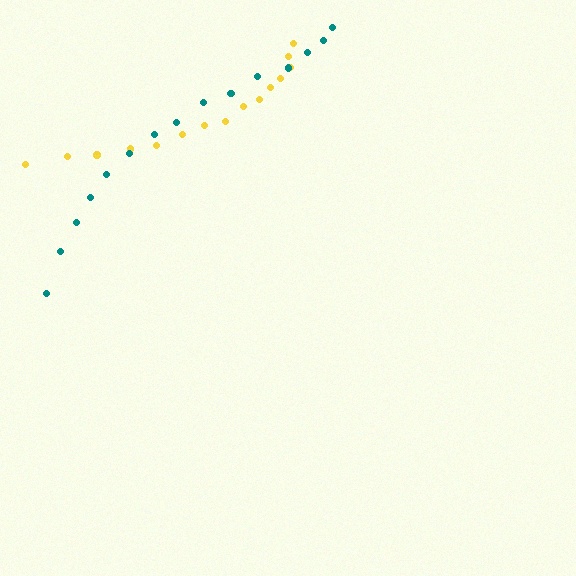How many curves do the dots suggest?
There are 2 distinct paths.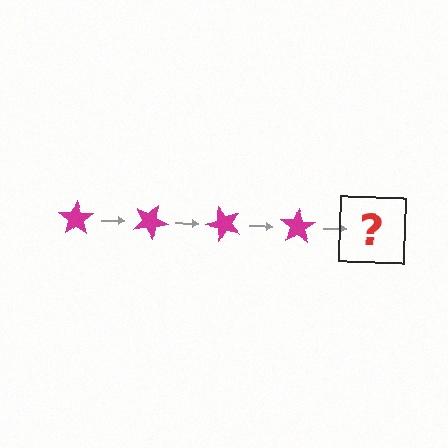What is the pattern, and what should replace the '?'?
The pattern is that the star rotates 25 degrees each step. The '?' should be a magenta star rotated 100 degrees.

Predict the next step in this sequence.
The next step is a magenta star rotated 100 degrees.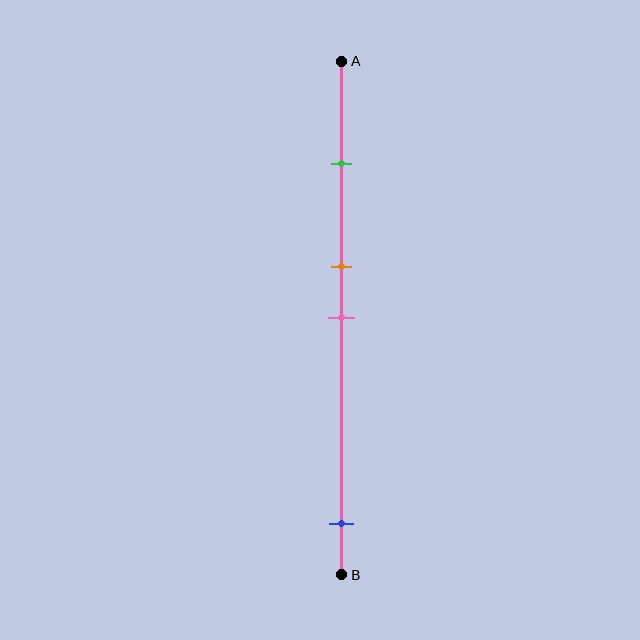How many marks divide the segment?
There are 4 marks dividing the segment.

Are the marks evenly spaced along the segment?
No, the marks are not evenly spaced.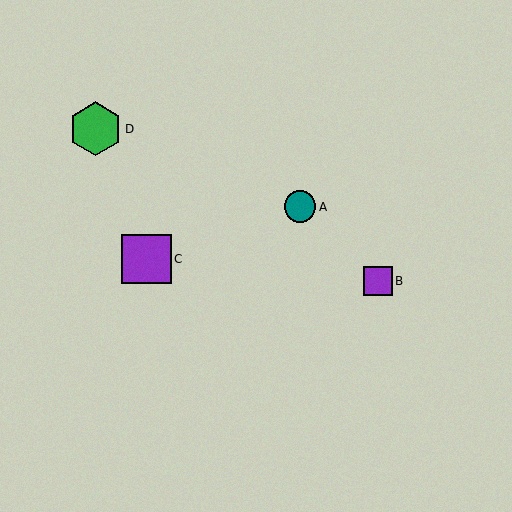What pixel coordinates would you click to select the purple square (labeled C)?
Click at (146, 259) to select the purple square C.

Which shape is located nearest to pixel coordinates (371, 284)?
The purple square (labeled B) at (378, 281) is nearest to that location.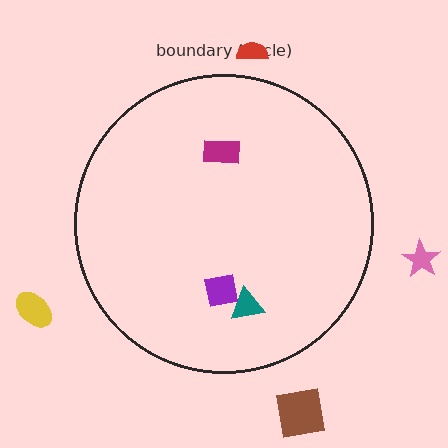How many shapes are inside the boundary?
3 inside, 4 outside.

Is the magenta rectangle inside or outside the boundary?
Inside.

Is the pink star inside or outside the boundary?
Outside.